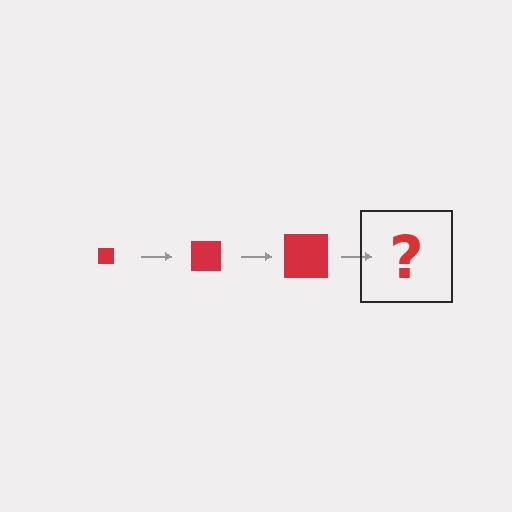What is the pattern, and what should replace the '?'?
The pattern is that the square gets progressively larger each step. The '?' should be a red square, larger than the previous one.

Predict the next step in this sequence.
The next step is a red square, larger than the previous one.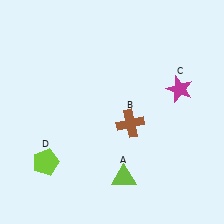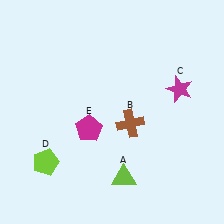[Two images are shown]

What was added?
A magenta pentagon (E) was added in Image 2.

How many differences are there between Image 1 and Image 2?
There is 1 difference between the two images.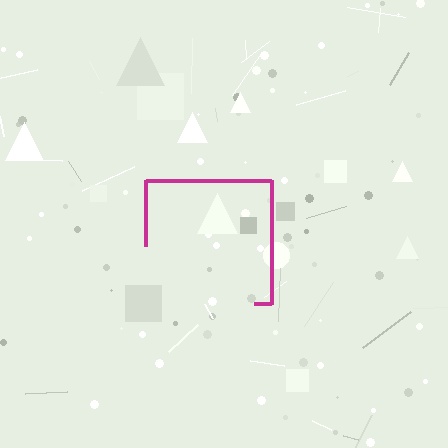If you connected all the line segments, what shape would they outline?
They would outline a square.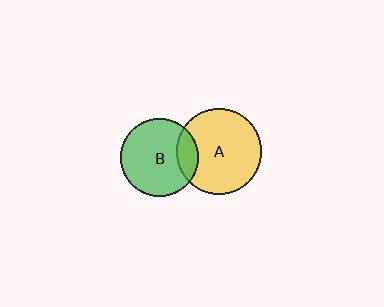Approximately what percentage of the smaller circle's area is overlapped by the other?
Approximately 20%.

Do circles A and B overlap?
Yes.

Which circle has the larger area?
Circle A (yellow).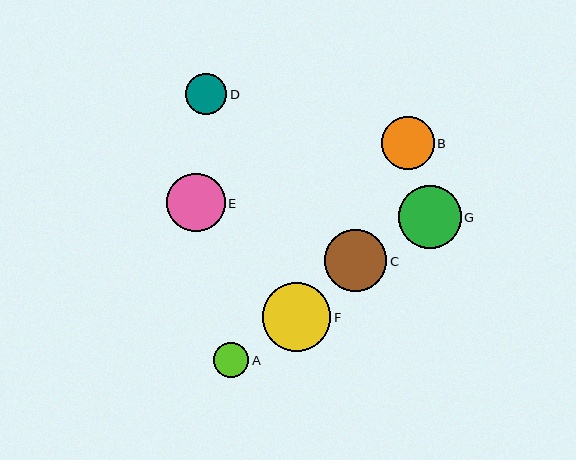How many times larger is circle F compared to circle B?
Circle F is approximately 1.3 times the size of circle B.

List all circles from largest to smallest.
From largest to smallest: F, G, C, E, B, D, A.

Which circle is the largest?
Circle F is the largest with a size of approximately 69 pixels.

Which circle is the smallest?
Circle A is the smallest with a size of approximately 35 pixels.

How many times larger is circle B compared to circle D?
Circle B is approximately 1.3 times the size of circle D.